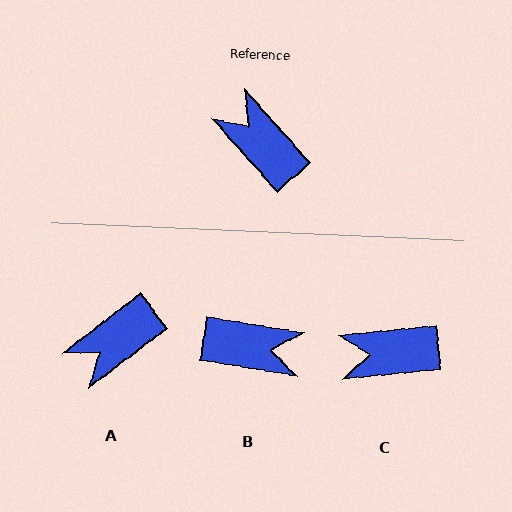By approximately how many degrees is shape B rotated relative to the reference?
Approximately 141 degrees clockwise.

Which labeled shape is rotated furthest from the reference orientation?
B, about 141 degrees away.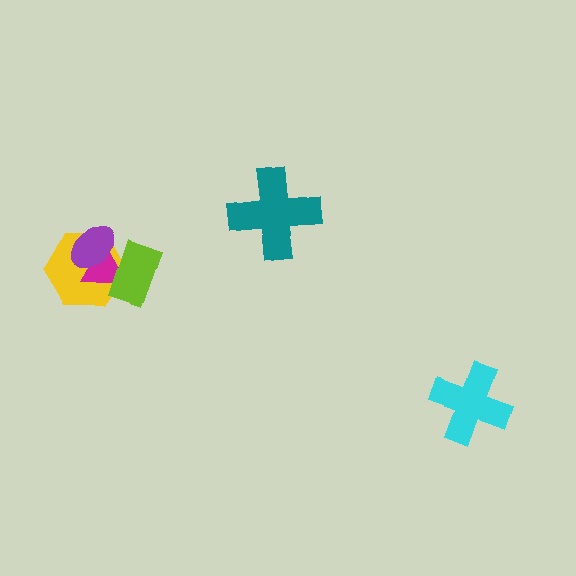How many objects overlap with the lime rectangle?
2 objects overlap with the lime rectangle.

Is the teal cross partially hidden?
No, no other shape covers it.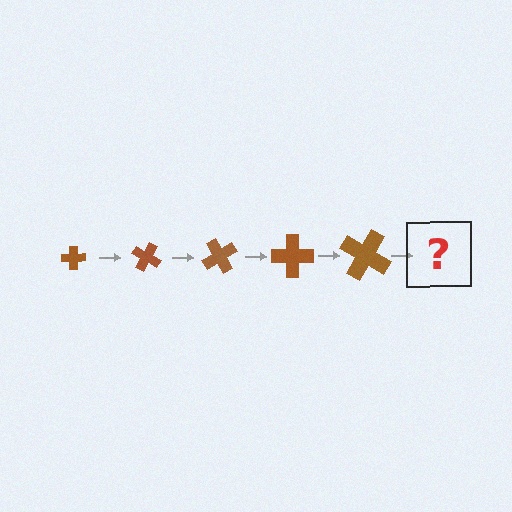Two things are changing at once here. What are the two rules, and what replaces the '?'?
The two rules are that the cross grows larger each step and it rotates 30 degrees each step. The '?' should be a cross, larger than the previous one and rotated 150 degrees from the start.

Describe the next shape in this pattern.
It should be a cross, larger than the previous one and rotated 150 degrees from the start.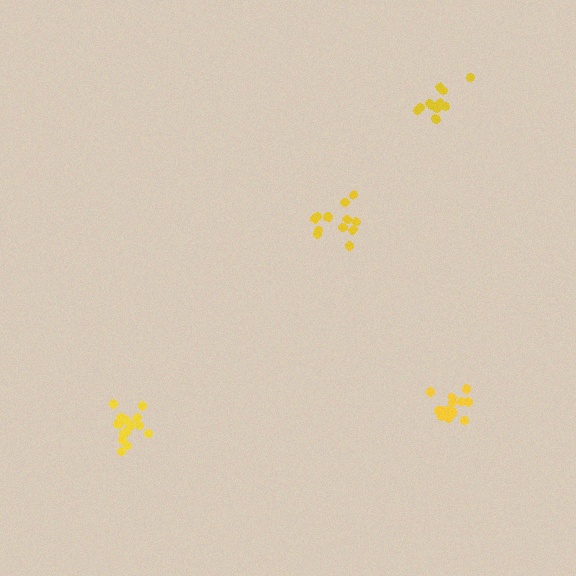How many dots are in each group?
Group 1: 12 dots, Group 2: 15 dots, Group 3: 12 dots, Group 4: 14 dots (53 total).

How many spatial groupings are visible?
There are 4 spatial groupings.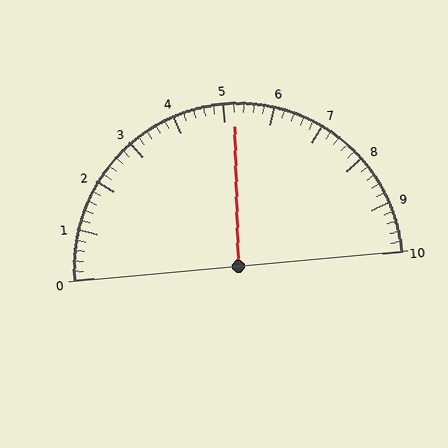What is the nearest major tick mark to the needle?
The nearest major tick mark is 5.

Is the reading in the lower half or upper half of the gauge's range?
The reading is in the upper half of the range (0 to 10).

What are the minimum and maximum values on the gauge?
The gauge ranges from 0 to 10.